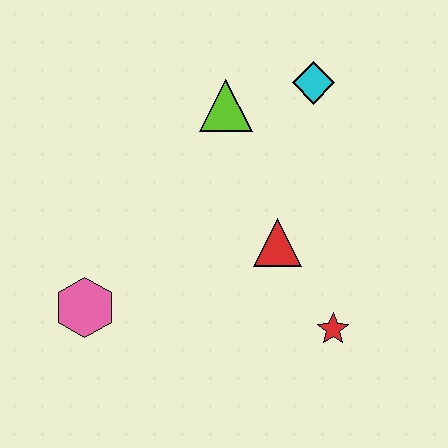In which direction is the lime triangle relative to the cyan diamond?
The lime triangle is to the left of the cyan diamond.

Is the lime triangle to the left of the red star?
Yes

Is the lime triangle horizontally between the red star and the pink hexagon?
Yes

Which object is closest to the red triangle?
The red star is closest to the red triangle.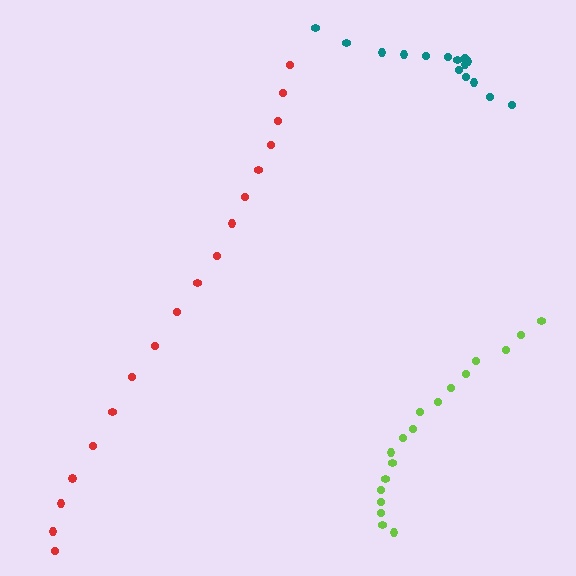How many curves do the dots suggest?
There are 3 distinct paths.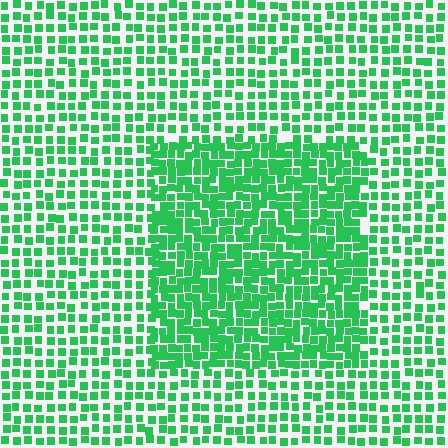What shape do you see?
I see a rectangle.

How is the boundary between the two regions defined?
The boundary is defined by a change in element density (approximately 1.8x ratio). All elements are the same color, size, and shape.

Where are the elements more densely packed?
The elements are more densely packed inside the rectangle boundary.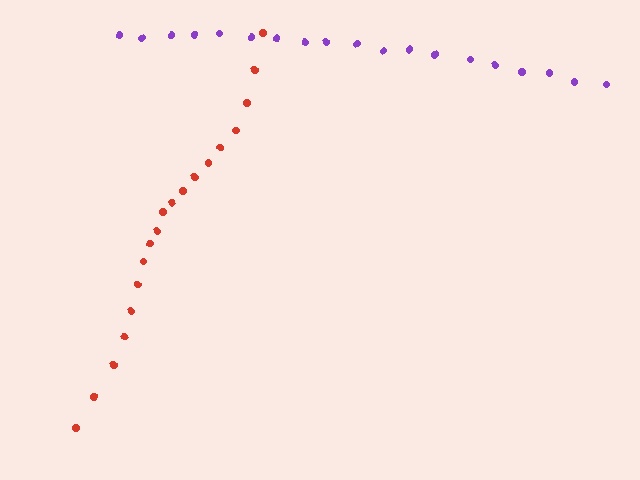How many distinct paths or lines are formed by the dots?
There are 2 distinct paths.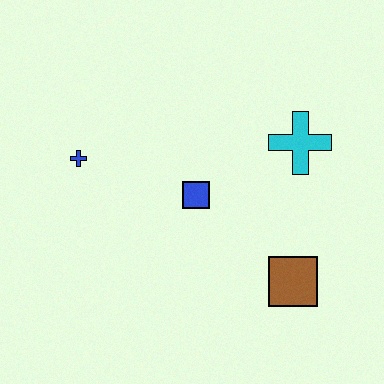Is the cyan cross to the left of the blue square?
No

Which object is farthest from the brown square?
The blue cross is farthest from the brown square.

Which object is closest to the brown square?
The blue square is closest to the brown square.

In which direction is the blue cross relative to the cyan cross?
The blue cross is to the left of the cyan cross.